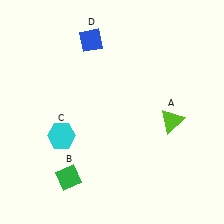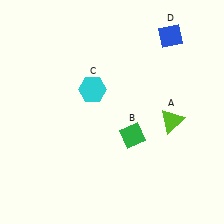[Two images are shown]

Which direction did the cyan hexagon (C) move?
The cyan hexagon (C) moved up.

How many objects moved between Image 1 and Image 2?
3 objects moved between the two images.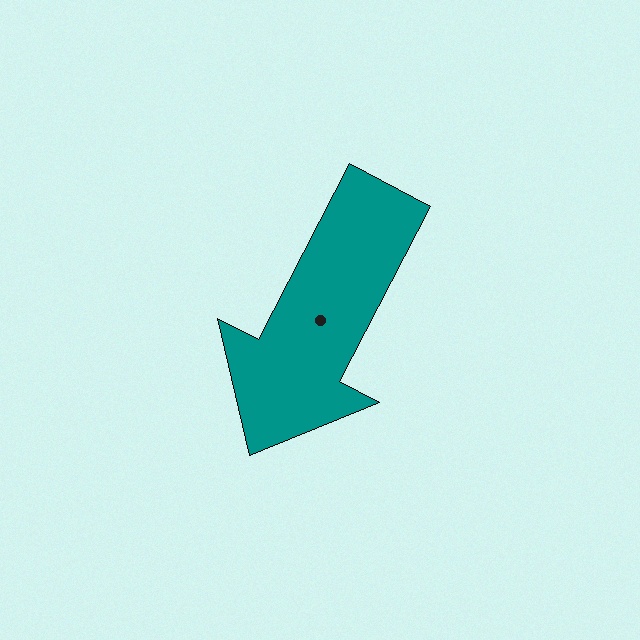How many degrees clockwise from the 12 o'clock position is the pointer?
Approximately 208 degrees.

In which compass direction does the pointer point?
Southwest.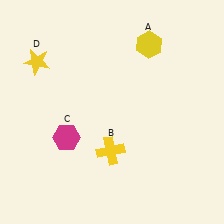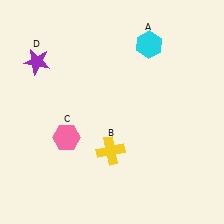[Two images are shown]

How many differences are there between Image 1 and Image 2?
There are 3 differences between the two images.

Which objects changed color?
A changed from yellow to cyan. C changed from magenta to pink. D changed from yellow to purple.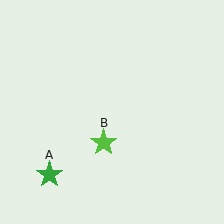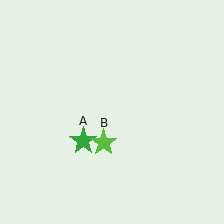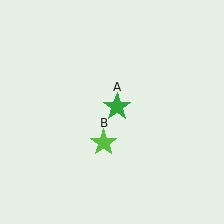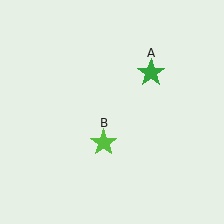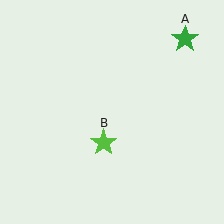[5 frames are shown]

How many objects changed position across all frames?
1 object changed position: green star (object A).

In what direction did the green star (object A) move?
The green star (object A) moved up and to the right.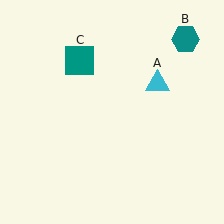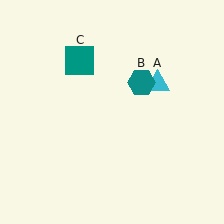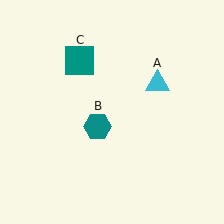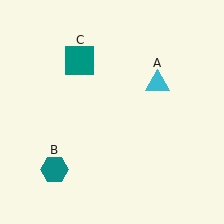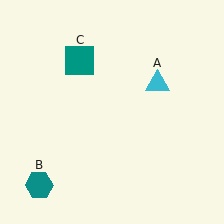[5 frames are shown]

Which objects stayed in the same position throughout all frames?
Cyan triangle (object A) and teal square (object C) remained stationary.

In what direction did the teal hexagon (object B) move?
The teal hexagon (object B) moved down and to the left.